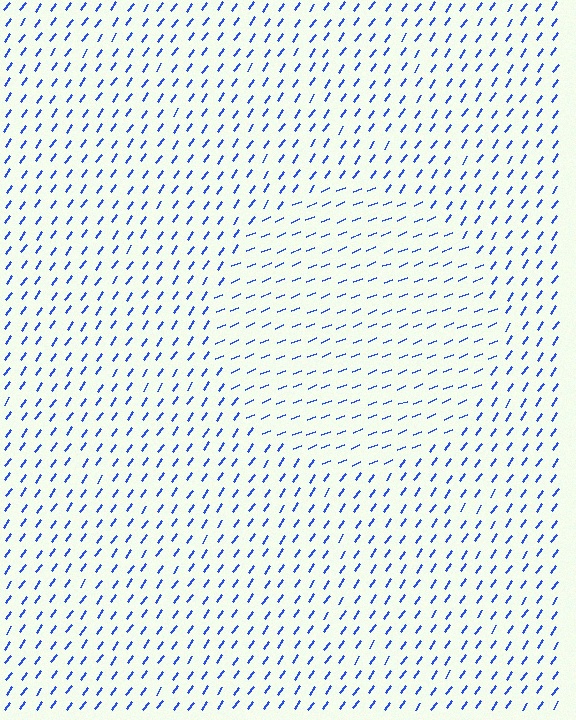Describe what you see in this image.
The image is filled with small blue line segments. A circle region in the image has lines oriented differently from the surrounding lines, creating a visible texture boundary.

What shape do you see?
I see a circle.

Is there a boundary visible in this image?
Yes, there is a texture boundary formed by a change in line orientation.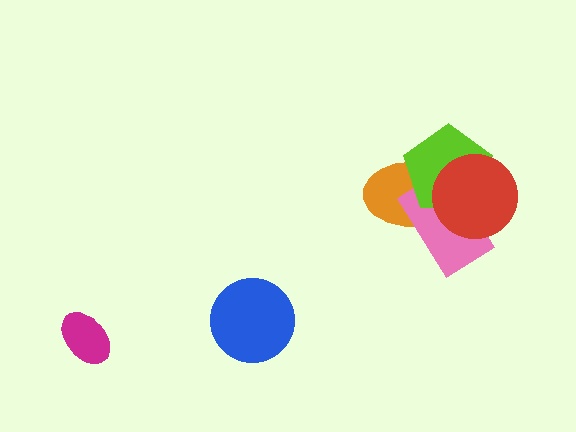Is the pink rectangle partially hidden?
Yes, it is partially covered by another shape.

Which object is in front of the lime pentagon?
The red circle is in front of the lime pentagon.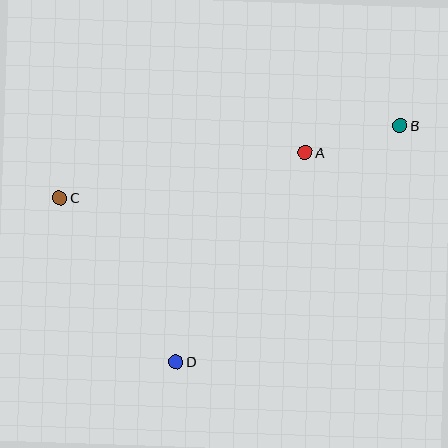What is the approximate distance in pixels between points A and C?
The distance between A and C is approximately 250 pixels.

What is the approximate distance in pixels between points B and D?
The distance between B and D is approximately 325 pixels.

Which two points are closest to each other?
Points A and B are closest to each other.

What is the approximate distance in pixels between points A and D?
The distance between A and D is approximately 246 pixels.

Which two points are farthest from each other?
Points B and C are farthest from each other.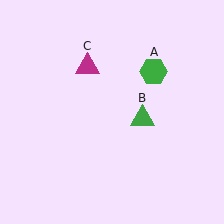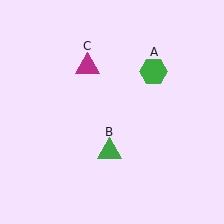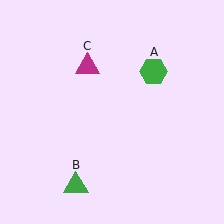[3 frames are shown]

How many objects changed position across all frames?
1 object changed position: green triangle (object B).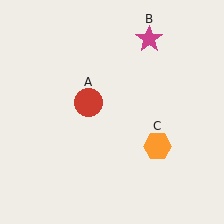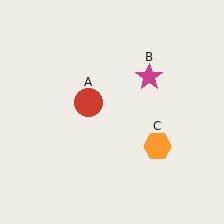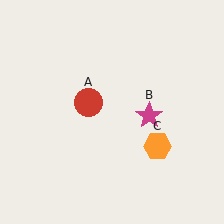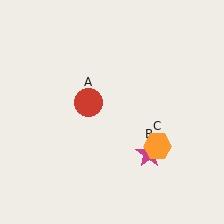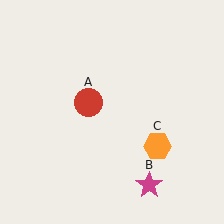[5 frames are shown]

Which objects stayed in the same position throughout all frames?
Red circle (object A) and orange hexagon (object C) remained stationary.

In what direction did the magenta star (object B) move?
The magenta star (object B) moved down.